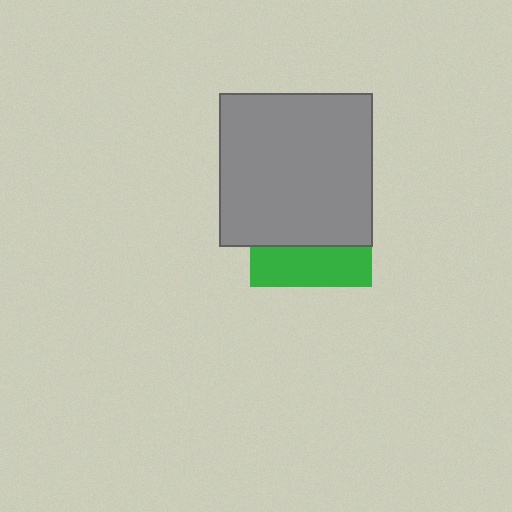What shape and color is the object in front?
The object in front is a gray square.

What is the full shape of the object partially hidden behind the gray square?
The partially hidden object is a green square.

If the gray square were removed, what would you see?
You would see the complete green square.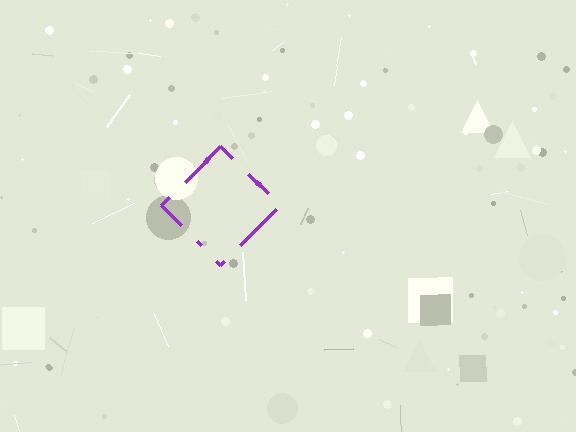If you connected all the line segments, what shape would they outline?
They would outline a diamond.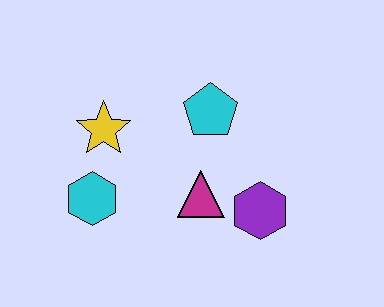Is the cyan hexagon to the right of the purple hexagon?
No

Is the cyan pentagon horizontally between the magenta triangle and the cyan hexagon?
No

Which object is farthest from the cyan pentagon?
The cyan hexagon is farthest from the cyan pentagon.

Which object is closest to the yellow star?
The cyan hexagon is closest to the yellow star.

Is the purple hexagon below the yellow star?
Yes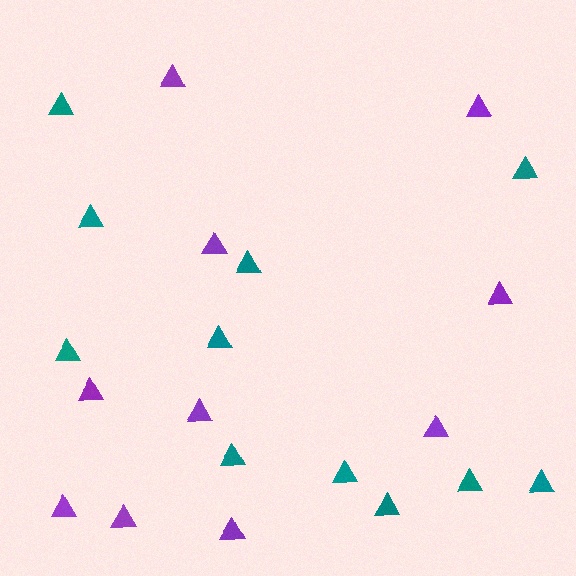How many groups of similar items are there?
There are 2 groups: one group of teal triangles (11) and one group of purple triangles (10).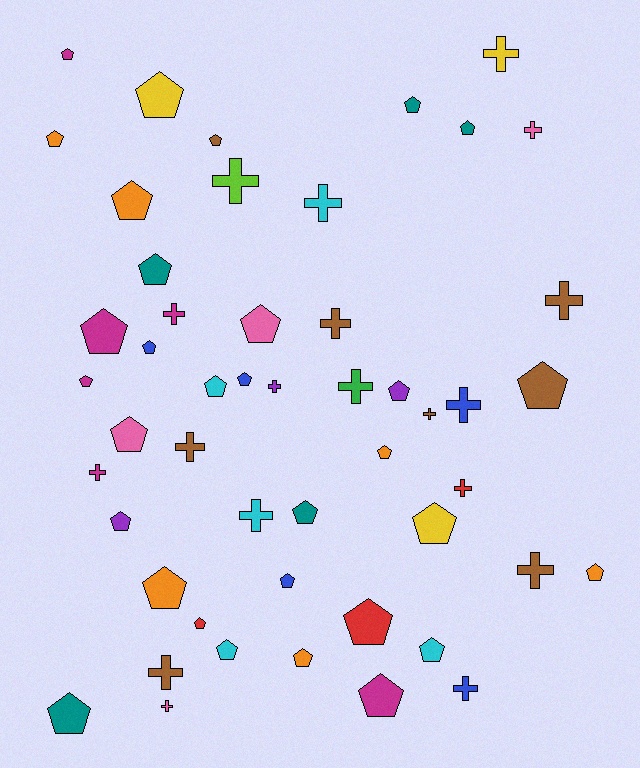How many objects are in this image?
There are 50 objects.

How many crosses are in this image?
There are 19 crosses.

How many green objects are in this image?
There is 1 green object.